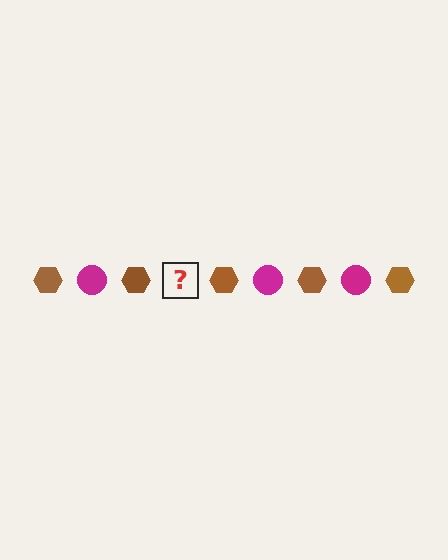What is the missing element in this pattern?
The missing element is a magenta circle.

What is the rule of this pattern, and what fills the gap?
The rule is that the pattern alternates between brown hexagon and magenta circle. The gap should be filled with a magenta circle.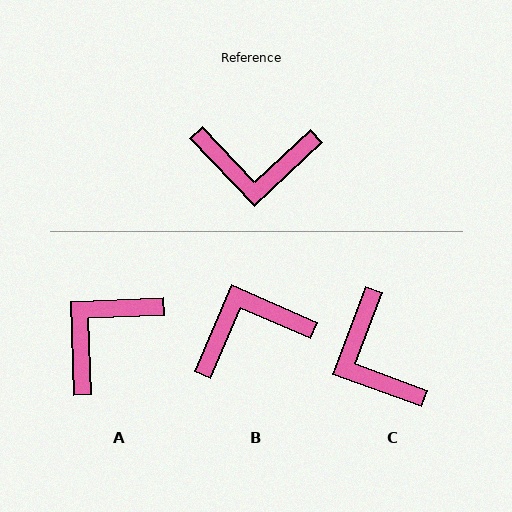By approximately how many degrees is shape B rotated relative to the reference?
Approximately 157 degrees clockwise.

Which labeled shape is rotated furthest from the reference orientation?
B, about 157 degrees away.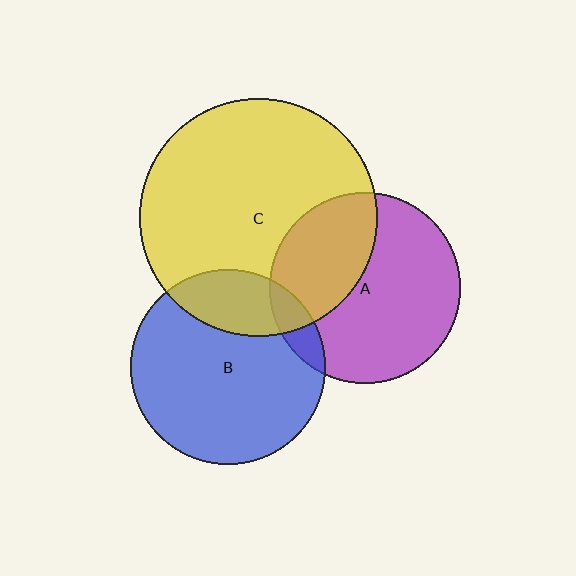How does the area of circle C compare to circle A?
Approximately 1.6 times.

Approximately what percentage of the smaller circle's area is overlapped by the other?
Approximately 25%.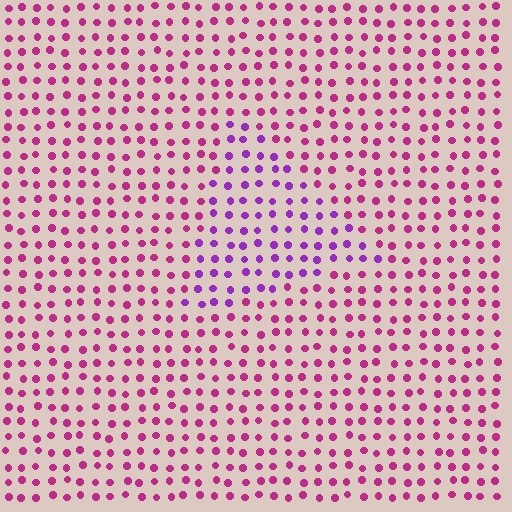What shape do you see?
I see a triangle.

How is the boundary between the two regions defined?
The boundary is defined purely by a slight shift in hue (about 37 degrees). Spacing, size, and orientation are identical on both sides.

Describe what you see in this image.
The image is filled with small magenta elements in a uniform arrangement. A triangle-shaped region is visible where the elements are tinted to a slightly different hue, forming a subtle color boundary.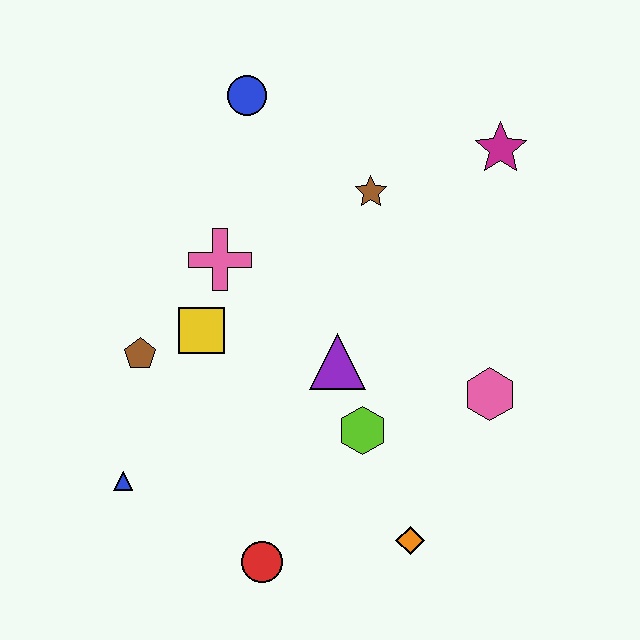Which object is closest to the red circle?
The orange diamond is closest to the red circle.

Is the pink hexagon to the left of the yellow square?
No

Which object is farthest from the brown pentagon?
The magenta star is farthest from the brown pentagon.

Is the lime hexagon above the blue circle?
No